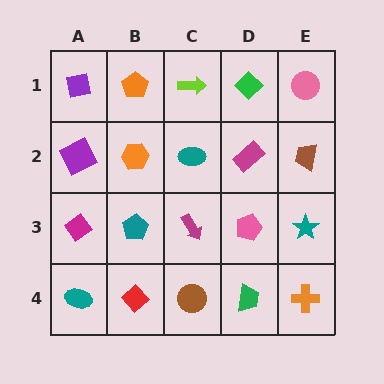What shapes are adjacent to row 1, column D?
A magenta rectangle (row 2, column D), a lime arrow (row 1, column C), a pink circle (row 1, column E).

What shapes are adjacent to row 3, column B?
An orange hexagon (row 2, column B), a red diamond (row 4, column B), a magenta diamond (row 3, column A), a magenta arrow (row 3, column C).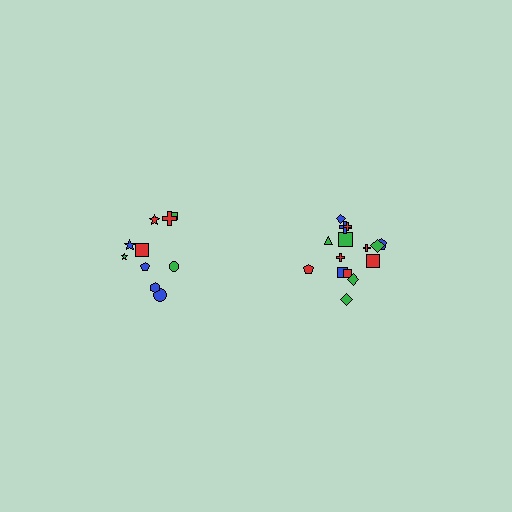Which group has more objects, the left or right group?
The right group.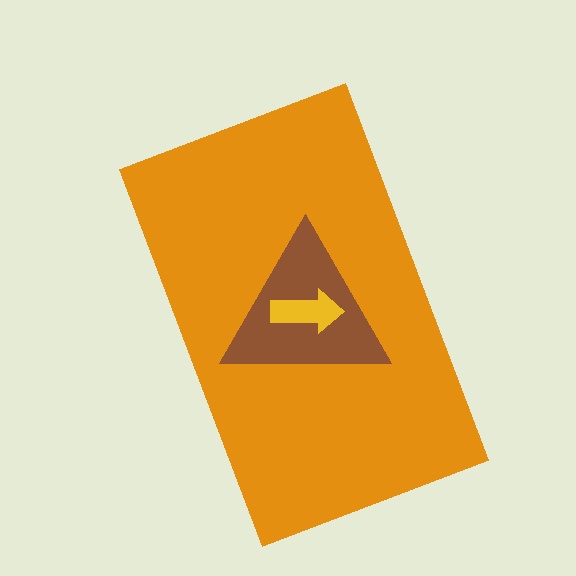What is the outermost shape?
The orange rectangle.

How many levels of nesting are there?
3.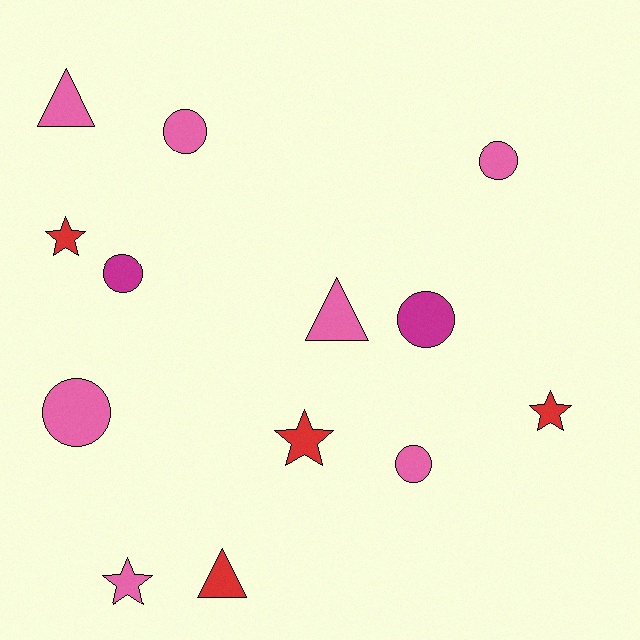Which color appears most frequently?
Pink, with 7 objects.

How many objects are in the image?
There are 13 objects.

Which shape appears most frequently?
Circle, with 6 objects.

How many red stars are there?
There are 3 red stars.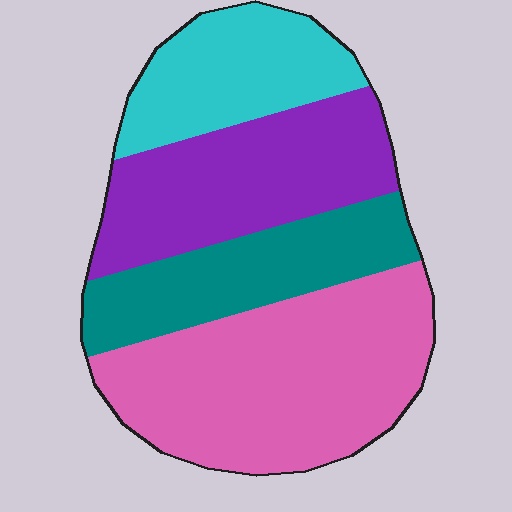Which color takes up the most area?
Pink, at roughly 35%.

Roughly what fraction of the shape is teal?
Teal takes up about one fifth (1/5) of the shape.